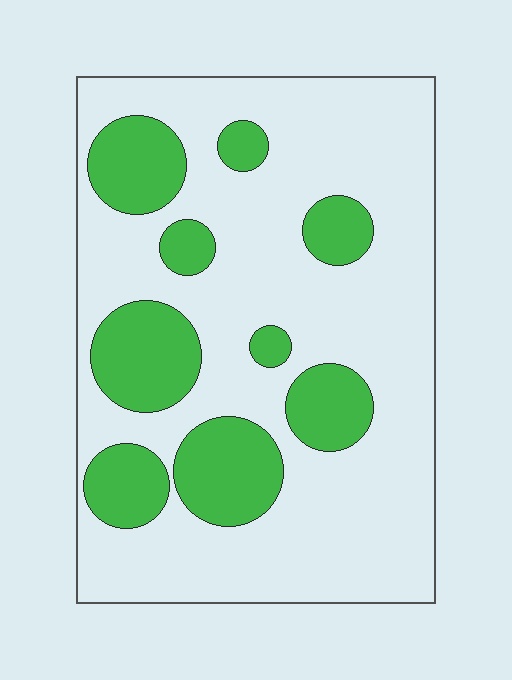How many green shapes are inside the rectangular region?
9.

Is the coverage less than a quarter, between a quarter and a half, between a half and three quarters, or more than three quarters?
Between a quarter and a half.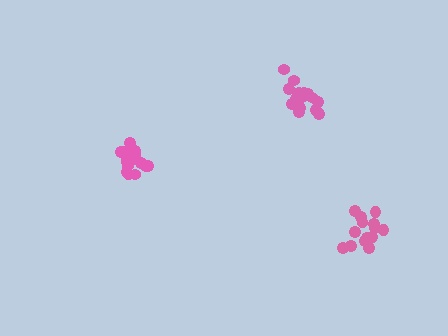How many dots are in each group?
Group 1: 14 dots, Group 2: 15 dots, Group 3: 16 dots (45 total).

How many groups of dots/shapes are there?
There are 3 groups.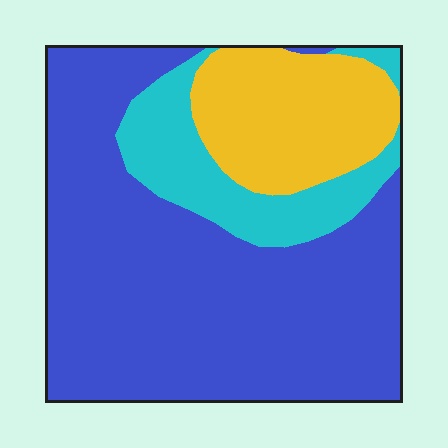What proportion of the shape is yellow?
Yellow takes up about one fifth (1/5) of the shape.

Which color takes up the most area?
Blue, at roughly 65%.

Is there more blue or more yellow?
Blue.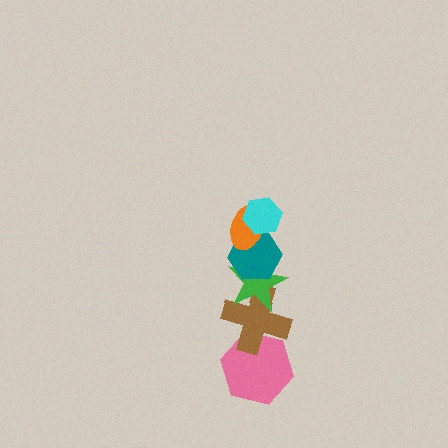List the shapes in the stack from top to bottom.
From top to bottom: the cyan hexagon, the orange ellipse, the teal hexagon, the green star, the brown cross, the pink hexagon.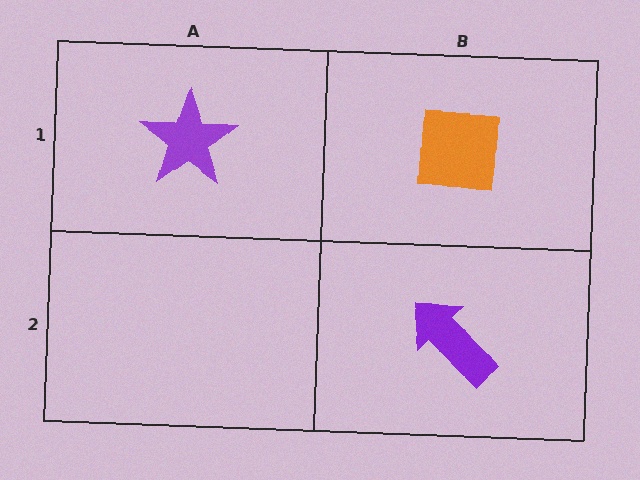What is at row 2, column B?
A purple arrow.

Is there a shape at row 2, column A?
No, that cell is empty.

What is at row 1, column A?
A purple star.